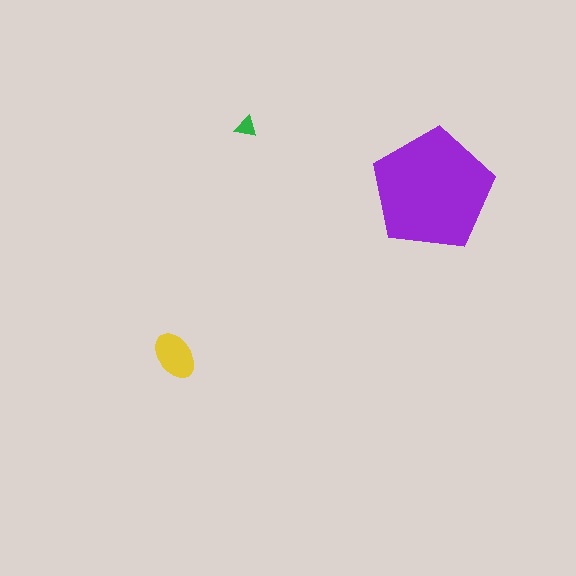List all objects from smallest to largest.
The green triangle, the yellow ellipse, the purple pentagon.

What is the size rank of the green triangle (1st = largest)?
3rd.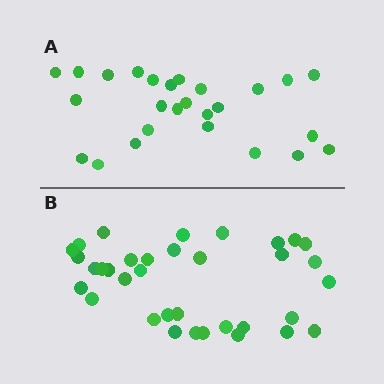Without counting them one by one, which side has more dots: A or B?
Region B (the bottom region) has more dots.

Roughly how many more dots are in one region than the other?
Region B has roughly 8 or so more dots than region A.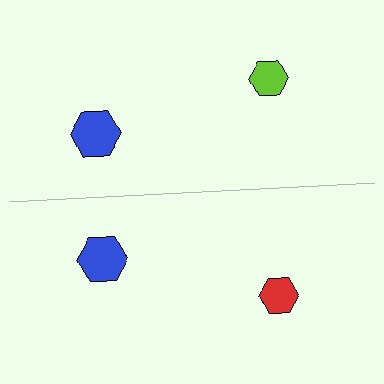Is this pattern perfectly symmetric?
No, the pattern is not perfectly symmetric. The red hexagon on the bottom side breaks the symmetry — its mirror counterpart is lime.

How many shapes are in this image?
There are 4 shapes in this image.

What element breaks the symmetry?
The red hexagon on the bottom side breaks the symmetry — its mirror counterpart is lime.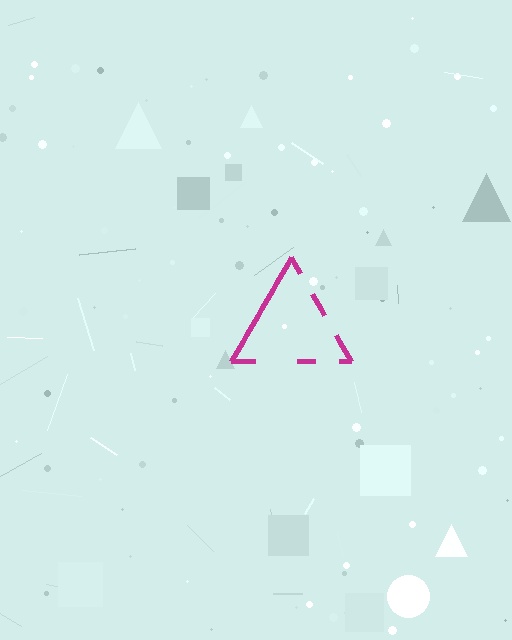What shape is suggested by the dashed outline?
The dashed outline suggests a triangle.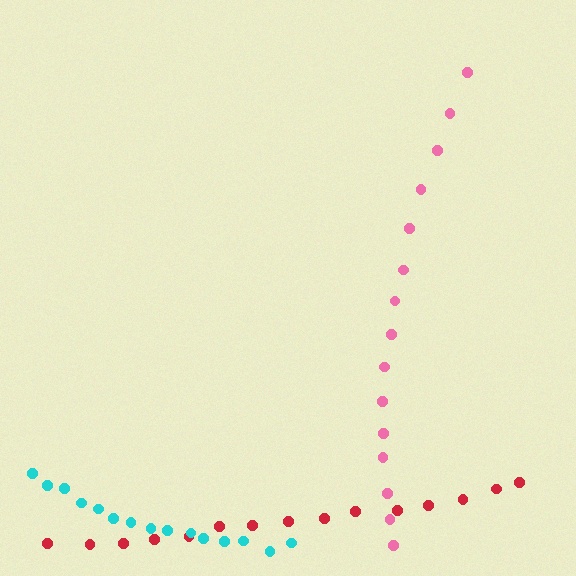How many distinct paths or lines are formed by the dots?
There are 3 distinct paths.